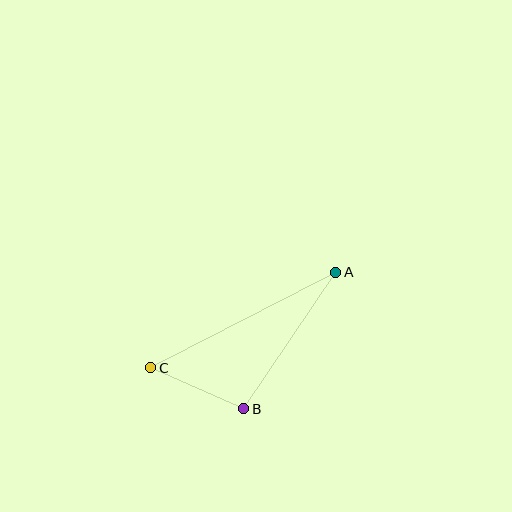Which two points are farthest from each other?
Points A and C are farthest from each other.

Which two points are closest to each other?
Points B and C are closest to each other.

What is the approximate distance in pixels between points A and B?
The distance between A and B is approximately 165 pixels.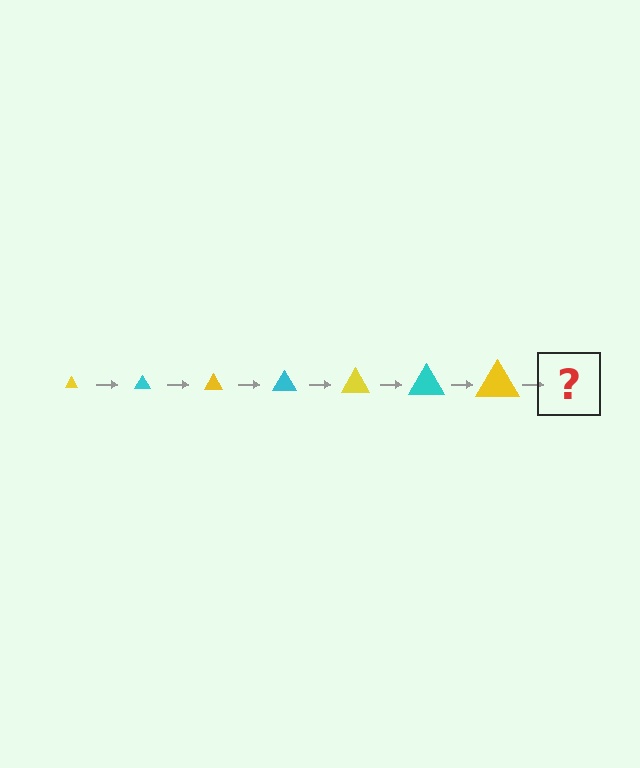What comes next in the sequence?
The next element should be a cyan triangle, larger than the previous one.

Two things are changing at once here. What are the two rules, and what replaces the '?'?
The two rules are that the triangle grows larger each step and the color cycles through yellow and cyan. The '?' should be a cyan triangle, larger than the previous one.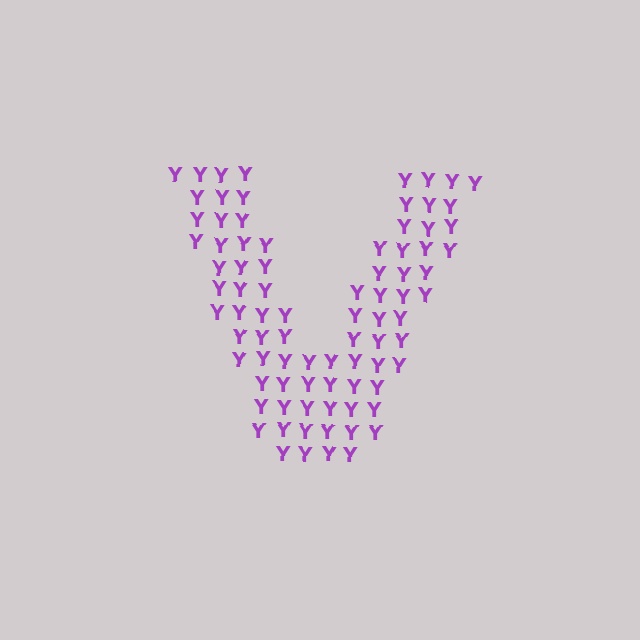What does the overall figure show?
The overall figure shows the letter V.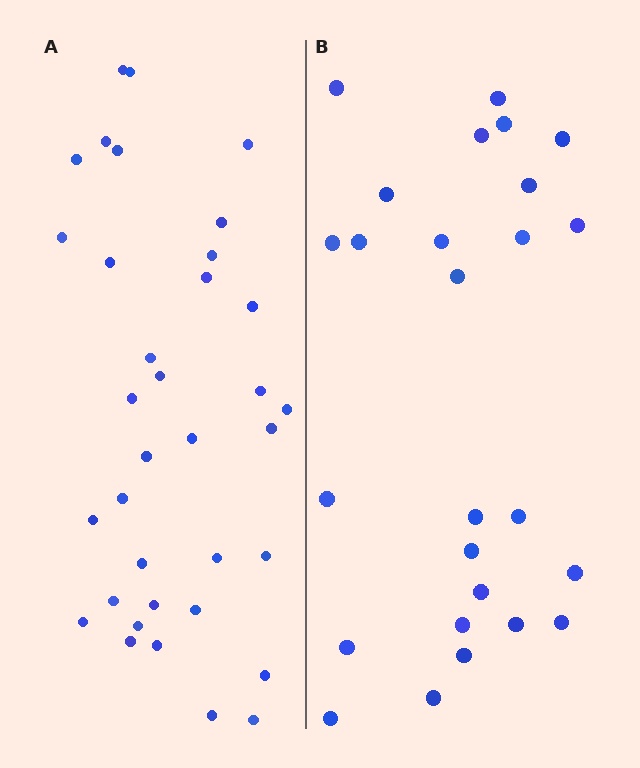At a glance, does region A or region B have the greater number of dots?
Region A (the left region) has more dots.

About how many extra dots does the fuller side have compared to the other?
Region A has roughly 8 or so more dots than region B.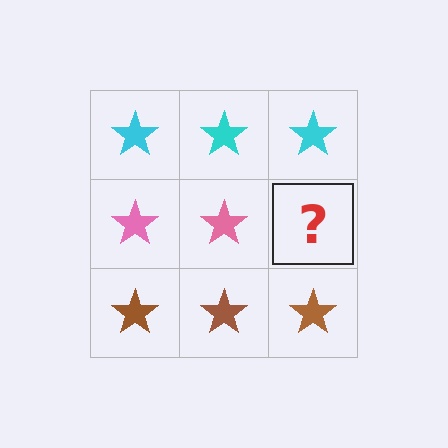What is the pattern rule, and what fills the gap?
The rule is that each row has a consistent color. The gap should be filled with a pink star.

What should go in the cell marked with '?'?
The missing cell should contain a pink star.